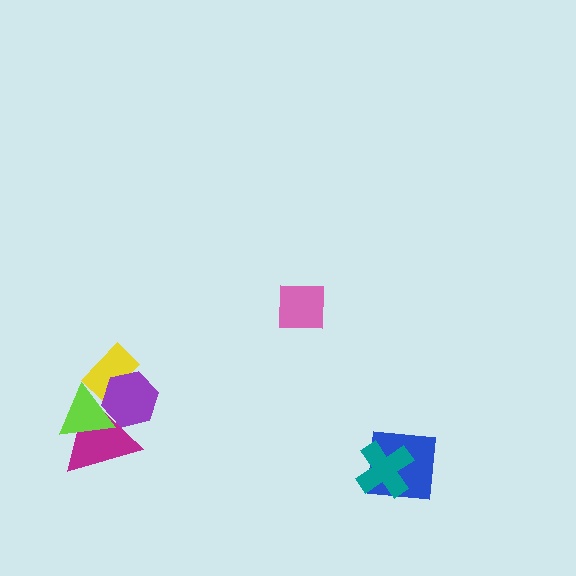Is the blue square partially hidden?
Yes, it is partially covered by another shape.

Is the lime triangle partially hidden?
Yes, it is partially covered by another shape.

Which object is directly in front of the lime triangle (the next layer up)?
The yellow rectangle is directly in front of the lime triangle.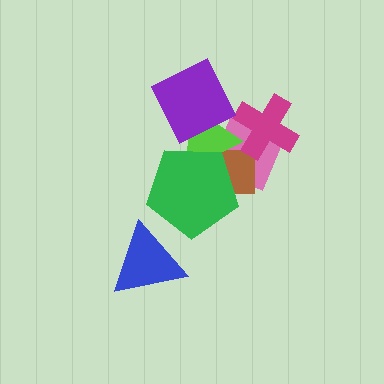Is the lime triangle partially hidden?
Yes, it is partially covered by another shape.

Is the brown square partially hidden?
Yes, it is partially covered by another shape.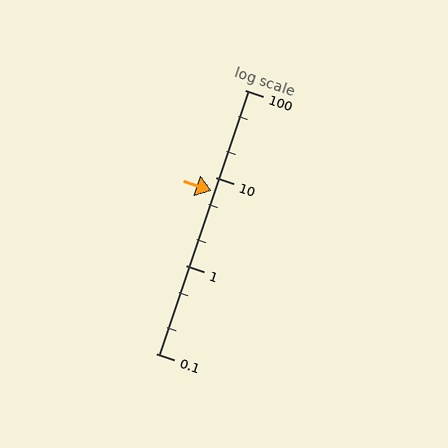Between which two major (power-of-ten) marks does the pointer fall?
The pointer is between 1 and 10.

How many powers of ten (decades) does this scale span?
The scale spans 3 decades, from 0.1 to 100.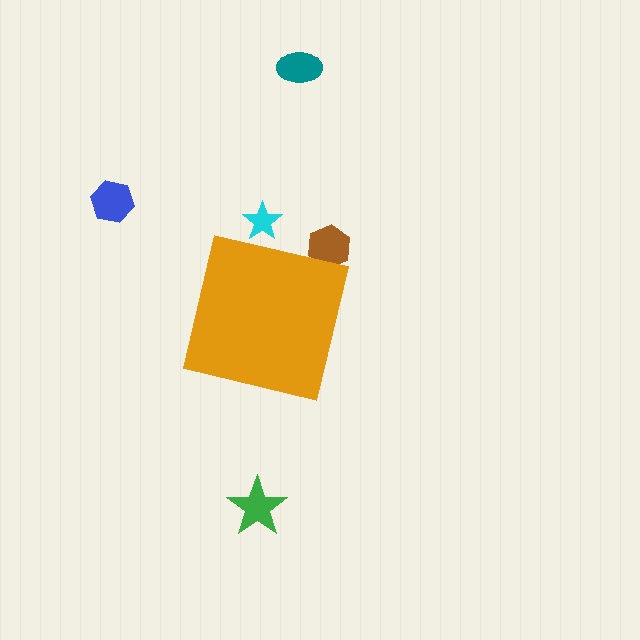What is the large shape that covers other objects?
An orange square.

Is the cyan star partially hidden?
Yes, the cyan star is partially hidden behind the orange square.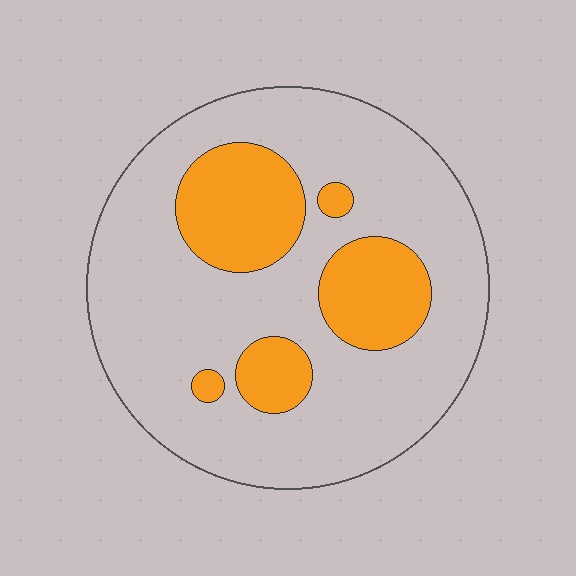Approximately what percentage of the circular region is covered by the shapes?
Approximately 25%.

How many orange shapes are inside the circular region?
5.